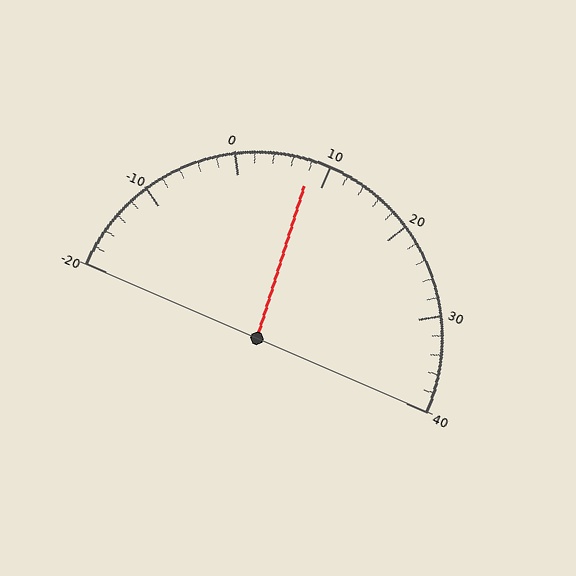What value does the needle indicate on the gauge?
The needle indicates approximately 8.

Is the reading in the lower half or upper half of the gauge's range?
The reading is in the lower half of the range (-20 to 40).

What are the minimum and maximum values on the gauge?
The gauge ranges from -20 to 40.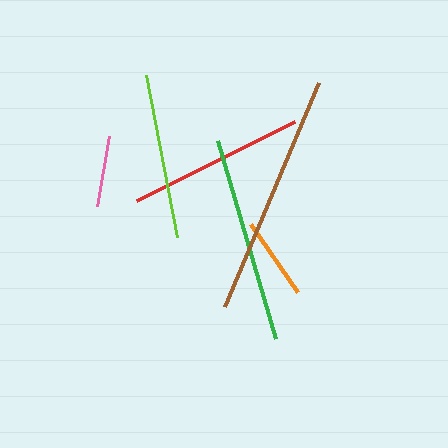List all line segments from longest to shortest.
From longest to shortest: brown, green, red, lime, orange, pink.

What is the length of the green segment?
The green segment is approximately 207 pixels long.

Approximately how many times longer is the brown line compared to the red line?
The brown line is approximately 1.4 times the length of the red line.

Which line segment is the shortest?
The pink line is the shortest at approximately 71 pixels.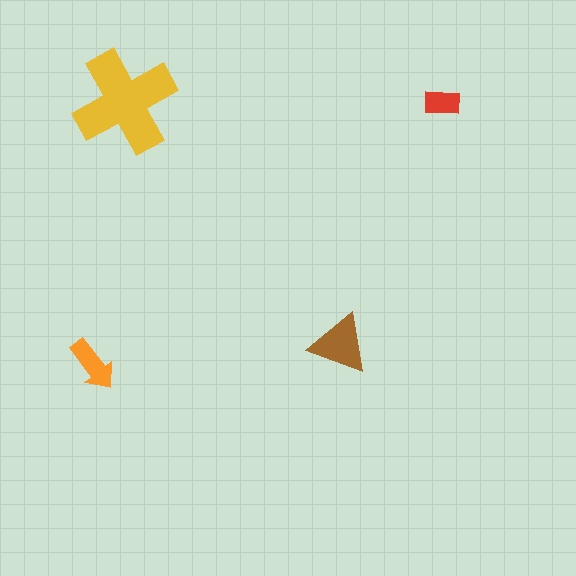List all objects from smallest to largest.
The red rectangle, the orange arrow, the brown triangle, the yellow cross.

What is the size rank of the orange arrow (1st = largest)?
3rd.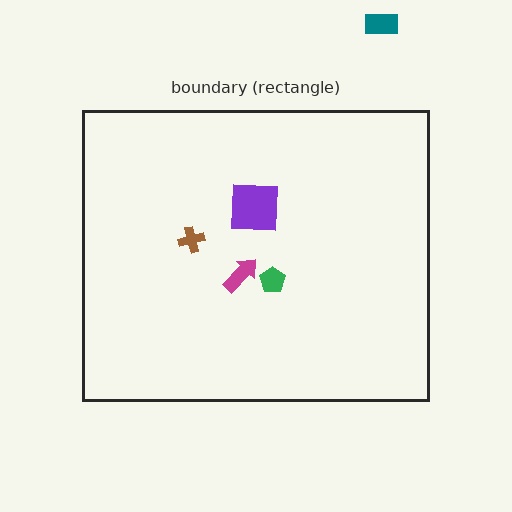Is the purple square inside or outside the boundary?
Inside.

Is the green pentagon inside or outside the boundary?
Inside.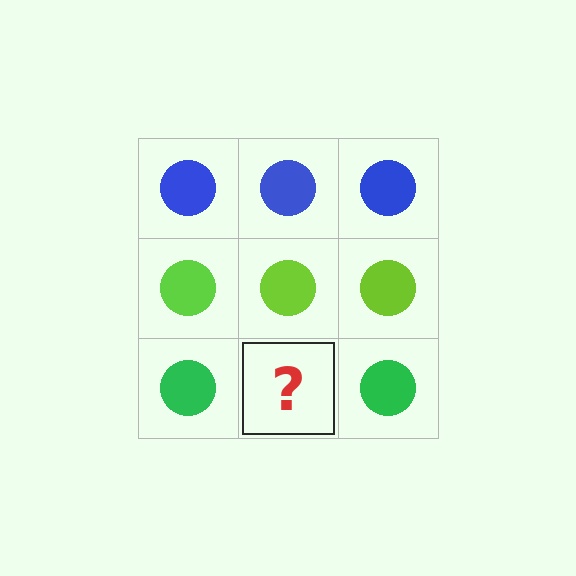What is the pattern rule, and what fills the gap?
The rule is that each row has a consistent color. The gap should be filled with a green circle.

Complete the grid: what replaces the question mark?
The question mark should be replaced with a green circle.